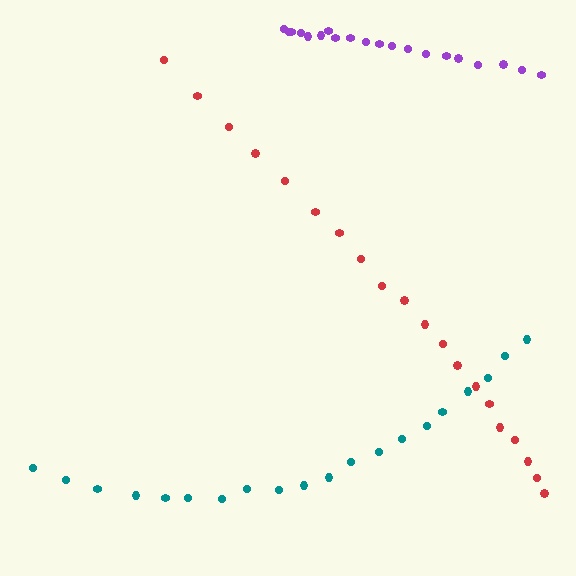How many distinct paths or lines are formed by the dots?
There are 3 distinct paths.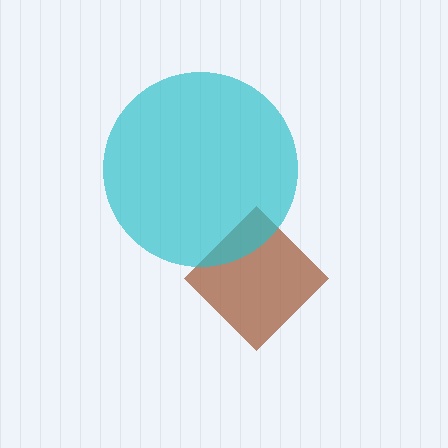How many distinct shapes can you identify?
There are 2 distinct shapes: a brown diamond, a cyan circle.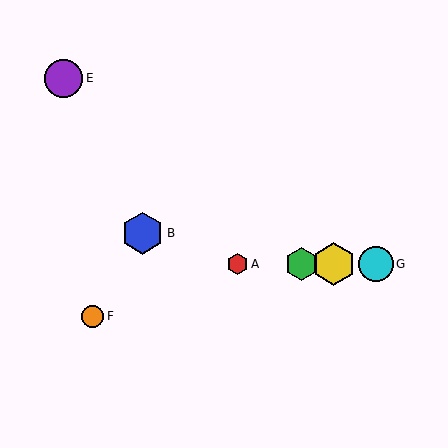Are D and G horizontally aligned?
Yes, both are at y≈264.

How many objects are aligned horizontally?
4 objects (A, C, D, G) are aligned horizontally.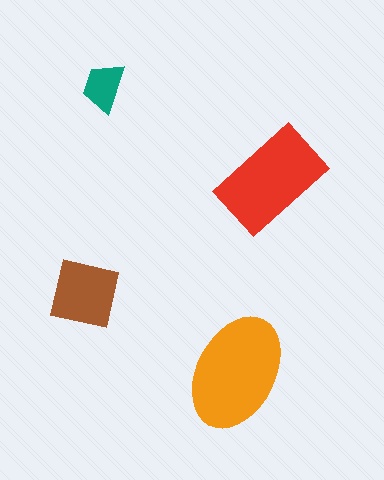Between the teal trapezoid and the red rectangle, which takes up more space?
The red rectangle.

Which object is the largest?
The orange ellipse.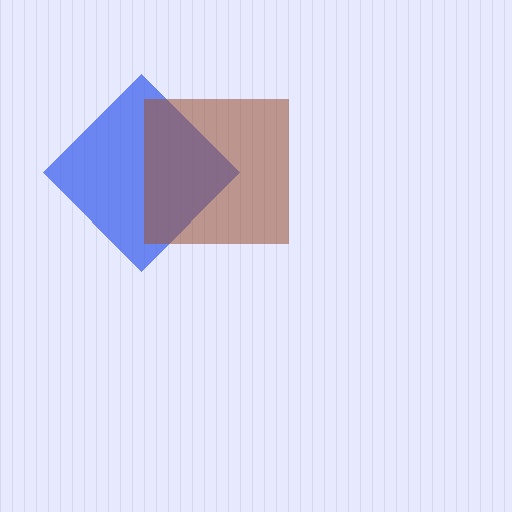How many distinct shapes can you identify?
There are 2 distinct shapes: a blue diamond, a brown square.